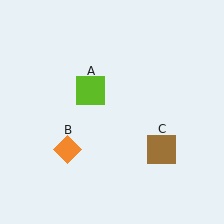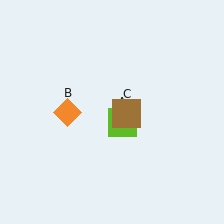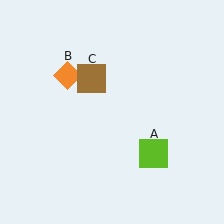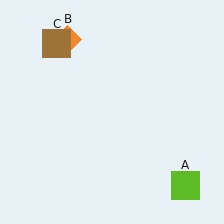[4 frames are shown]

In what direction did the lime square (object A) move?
The lime square (object A) moved down and to the right.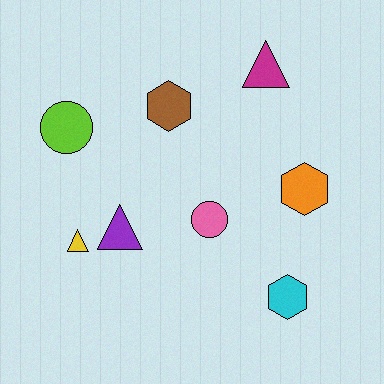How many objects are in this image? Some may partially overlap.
There are 8 objects.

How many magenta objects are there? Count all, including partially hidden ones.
There is 1 magenta object.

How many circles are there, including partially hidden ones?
There are 2 circles.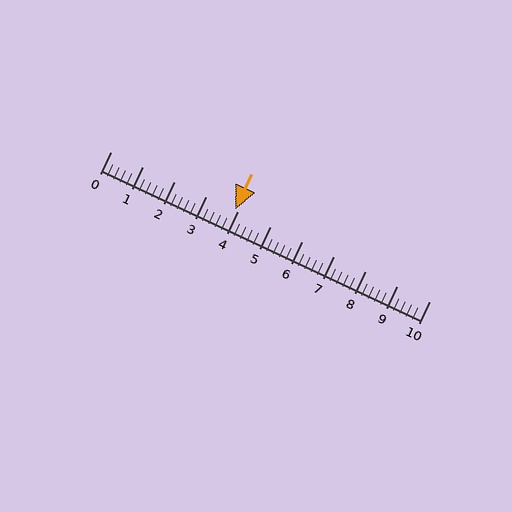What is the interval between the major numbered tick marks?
The major tick marks are spaced 1 units apart.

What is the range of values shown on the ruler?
The ruler shows values from 0 to 10.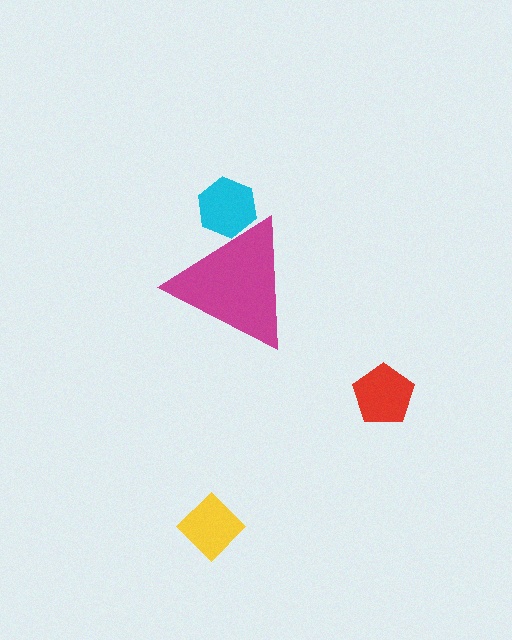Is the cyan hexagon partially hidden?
Yes, the cyan hexagon is partially hidden behind the magenta triangle.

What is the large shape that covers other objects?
A magenta triangle.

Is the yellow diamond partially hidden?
No, the yellow diamond is fully visible.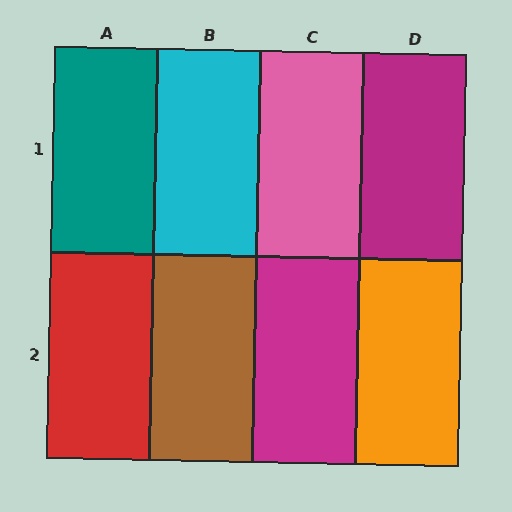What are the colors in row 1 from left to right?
Teal, cyan, pink, magenta.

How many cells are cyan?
1 cell is cyan.